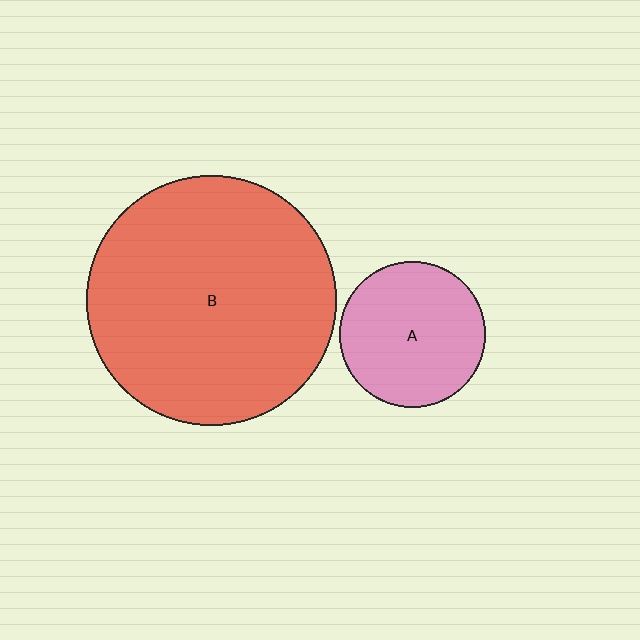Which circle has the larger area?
Circle B (red).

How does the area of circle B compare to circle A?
Approximately 2.9 times.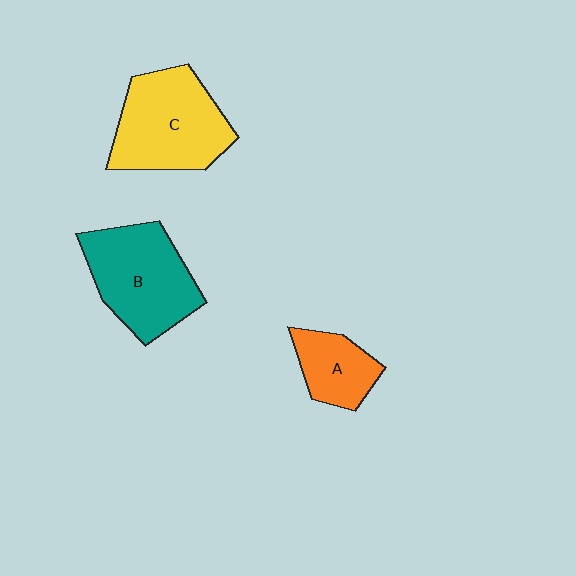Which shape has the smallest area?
Shape A (orange).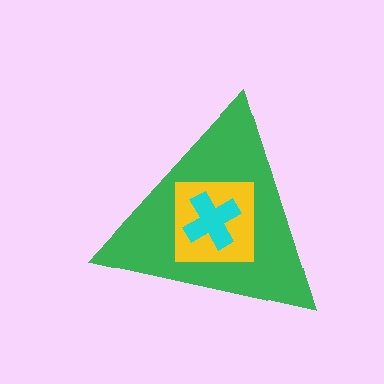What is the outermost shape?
The green triangle.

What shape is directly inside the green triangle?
The yellow square.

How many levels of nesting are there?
3.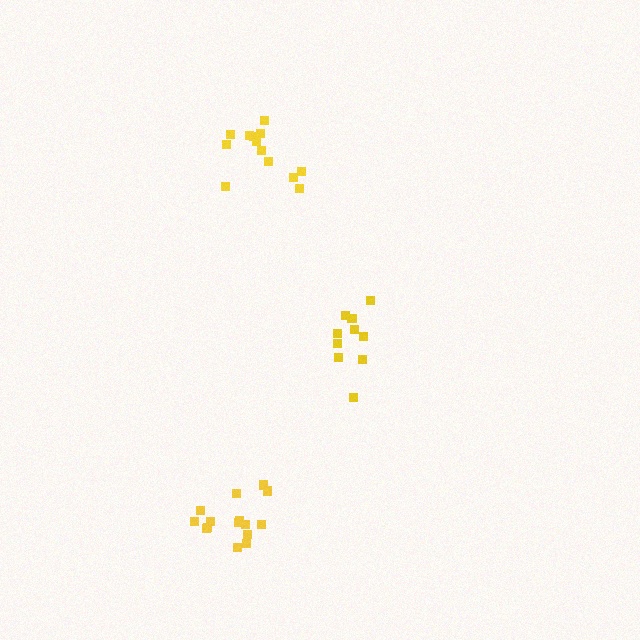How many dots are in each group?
Group 1: 13 dots, Group 2: 15 dots, Group 3: 10 dots (38 total).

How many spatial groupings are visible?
There are 3 spatial groupings.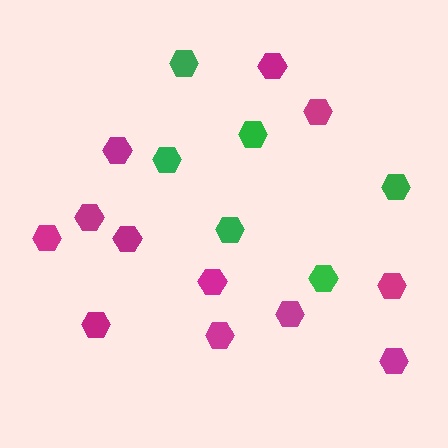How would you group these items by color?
There are 2 groups: one group of green hexagons (6) and one group of magenta hexagons (12).